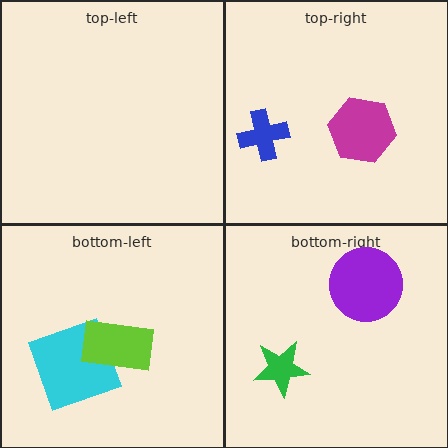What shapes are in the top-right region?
The blue cross, the magenta hexagon.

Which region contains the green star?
The bottom-right region.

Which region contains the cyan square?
The bottom-left region.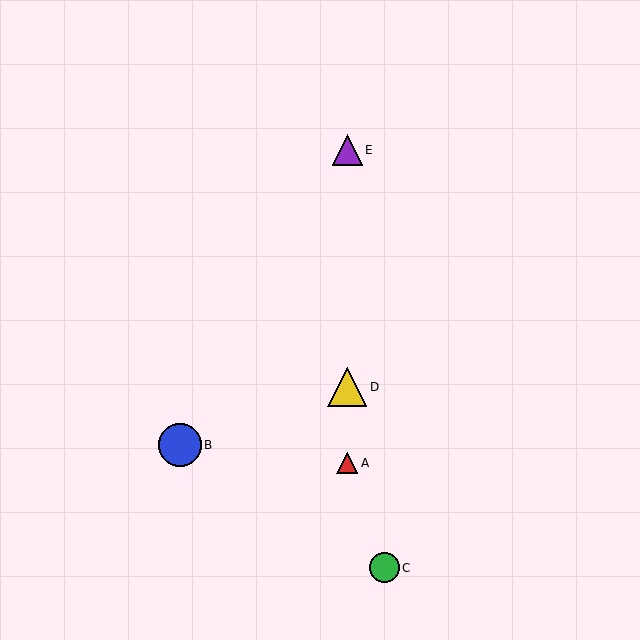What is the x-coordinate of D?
Object D is at x≈347.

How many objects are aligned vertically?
3 objects (A, D, E) are aligned vertically.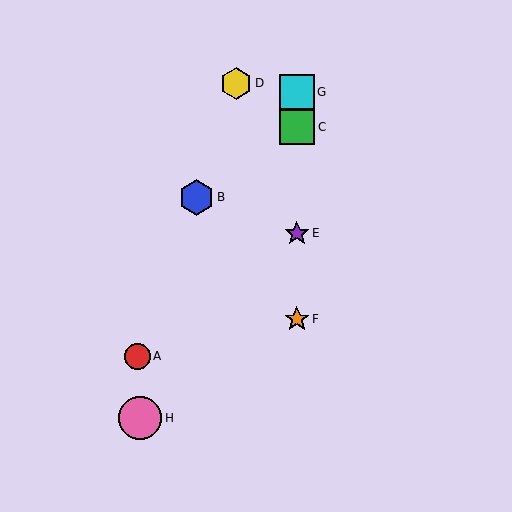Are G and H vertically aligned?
No, G is at x≈297 and H is at x≈140.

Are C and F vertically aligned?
Yes, both are at x≈297.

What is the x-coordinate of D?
Object D is at x≈236.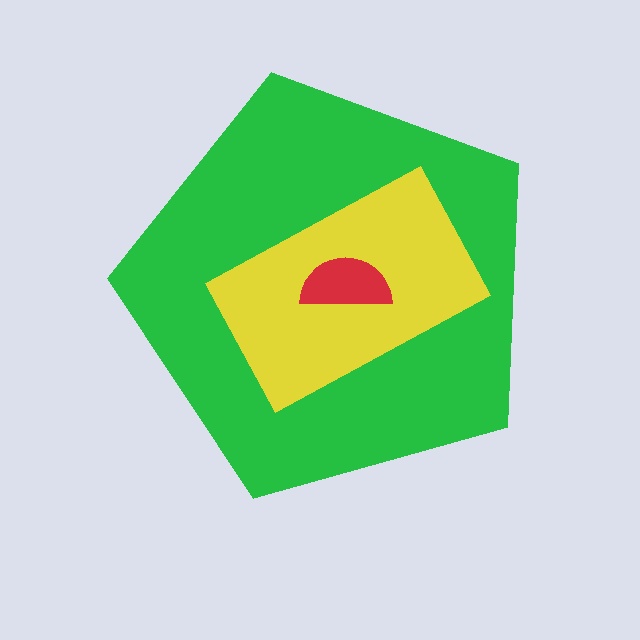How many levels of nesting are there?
3.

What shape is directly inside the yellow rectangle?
The red semicircle.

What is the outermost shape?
The green pentagon.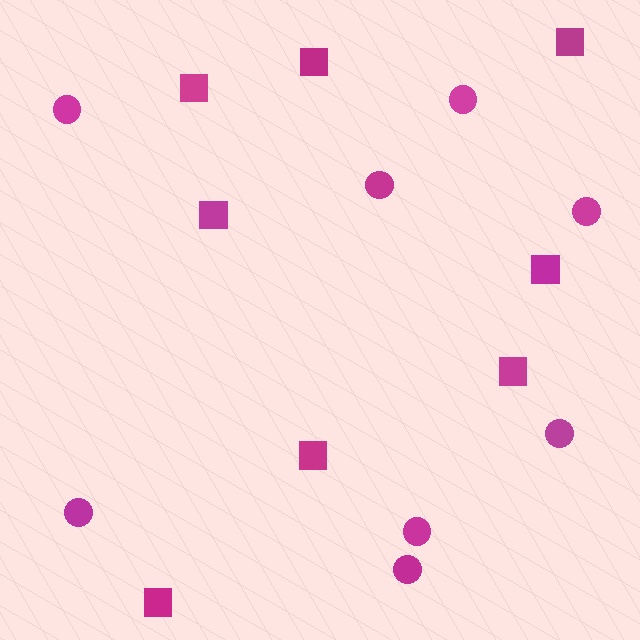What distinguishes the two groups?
There are 2 groups: one group of circles (8) and one group of squares (8).